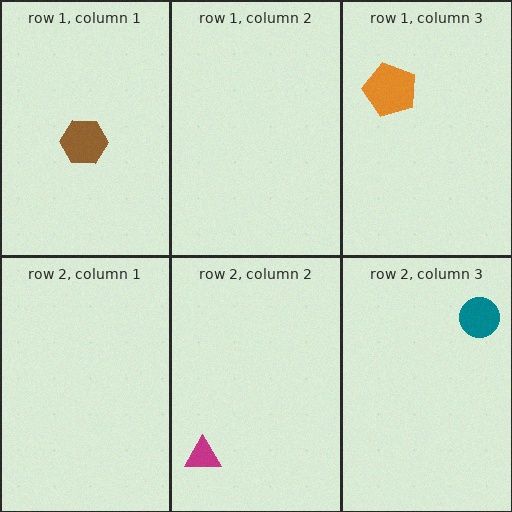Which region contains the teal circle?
The row 2, column 3 region.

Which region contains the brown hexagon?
The row 1, column 1 region.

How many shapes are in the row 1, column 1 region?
1.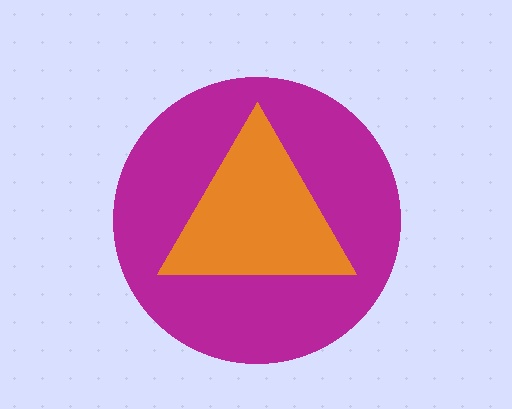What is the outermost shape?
The magenta circle.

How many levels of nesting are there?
2.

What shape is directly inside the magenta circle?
The orange triangle.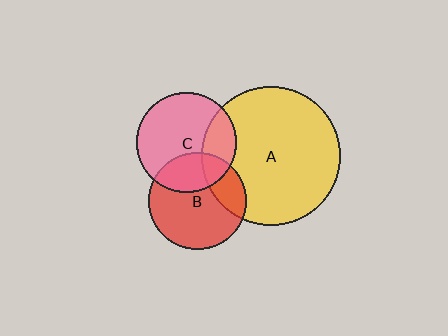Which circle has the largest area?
Circle A (yellow).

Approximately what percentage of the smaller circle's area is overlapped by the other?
Approximately 30%.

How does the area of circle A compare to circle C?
Approximately 1.9 times.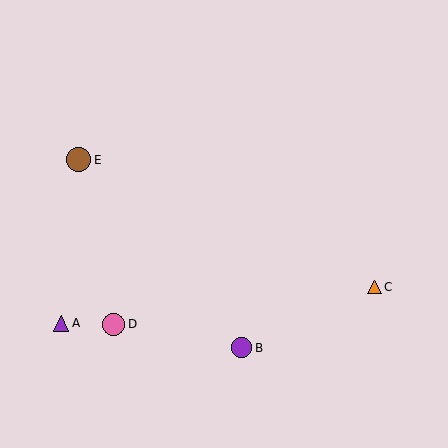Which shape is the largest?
The brown circle (labeled E) is the largest.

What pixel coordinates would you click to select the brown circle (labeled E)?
Click at (79, 160) to select the brown circle E.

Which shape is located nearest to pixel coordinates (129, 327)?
The pink circle (labeled D) at (114, 324) is nearest to that location.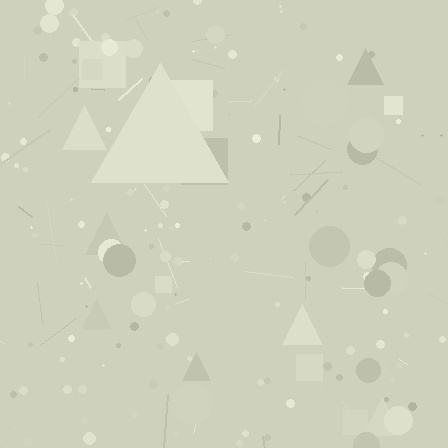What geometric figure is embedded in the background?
A triangle is embedded in the background.